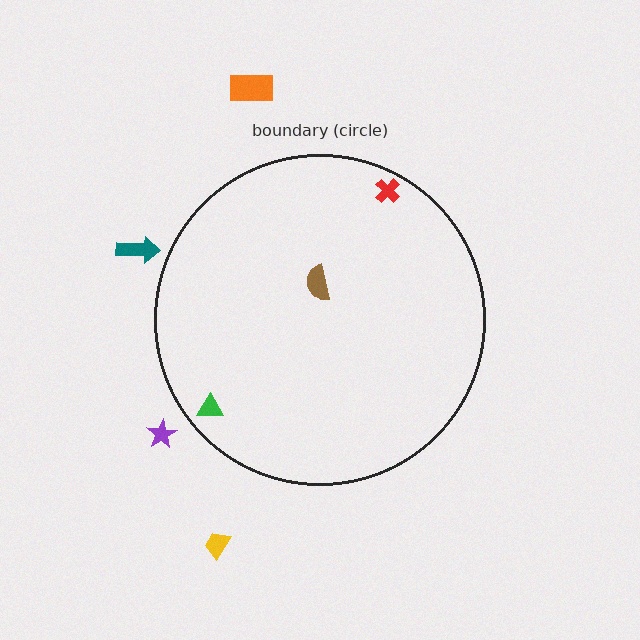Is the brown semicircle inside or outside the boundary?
Inside.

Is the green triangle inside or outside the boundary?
Inside.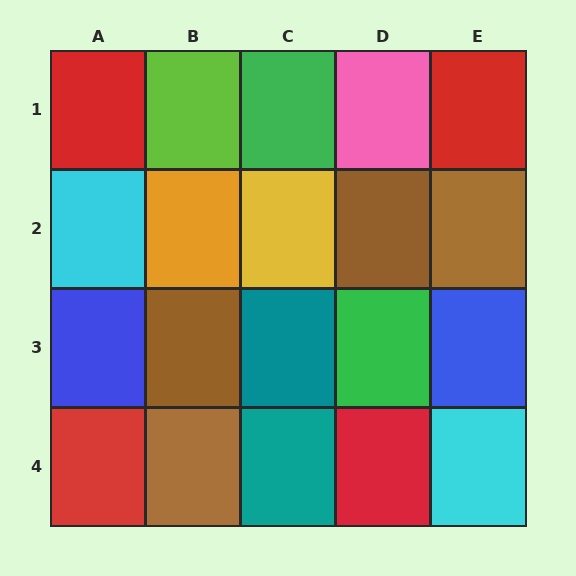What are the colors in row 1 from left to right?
Red, lime, green, pink, red.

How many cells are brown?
4 cells are brown.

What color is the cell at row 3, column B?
Brown.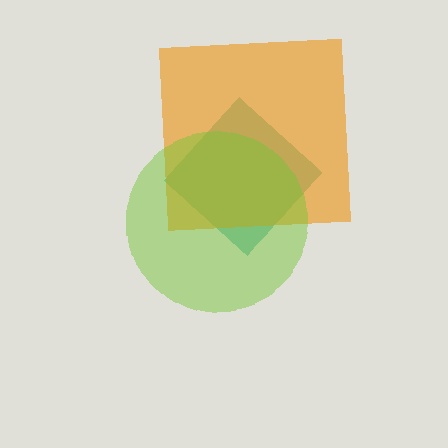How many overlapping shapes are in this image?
There are 3 overlapping shapes in the image.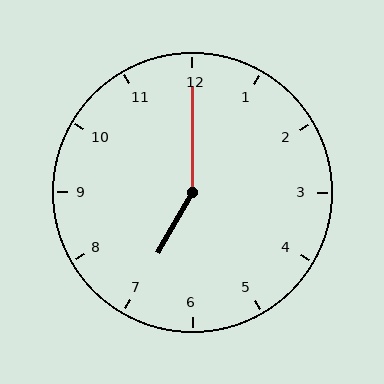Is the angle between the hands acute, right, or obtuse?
It is obtuse.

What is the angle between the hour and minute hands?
Approximately 150 degrees.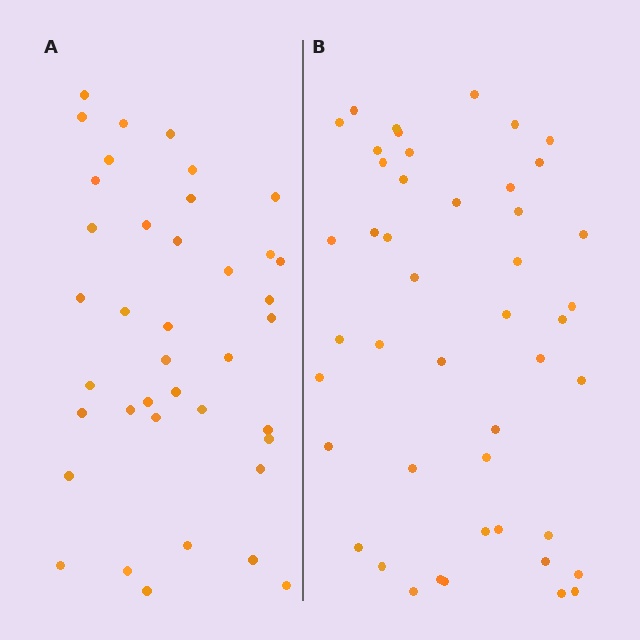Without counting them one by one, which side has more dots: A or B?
Region B (the right region) has more dots.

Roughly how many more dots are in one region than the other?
Region B has roughly 8 or so more dots than region A.